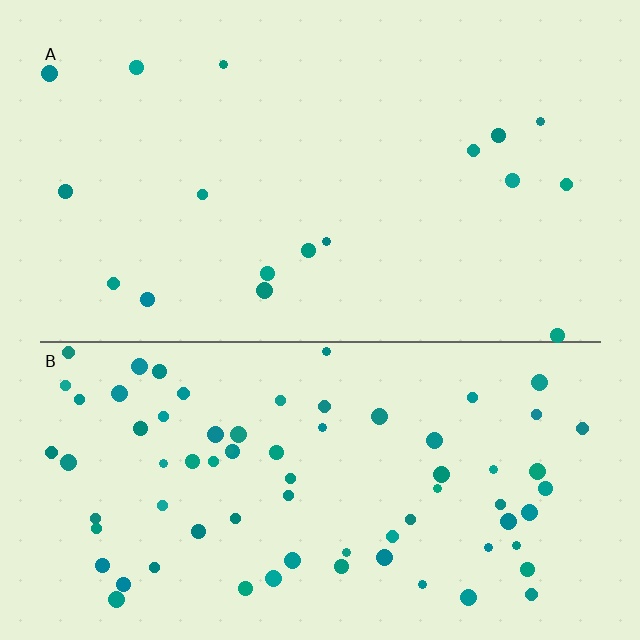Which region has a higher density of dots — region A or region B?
B (the bottom).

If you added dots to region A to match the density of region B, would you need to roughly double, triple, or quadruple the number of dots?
Approximately quadruple.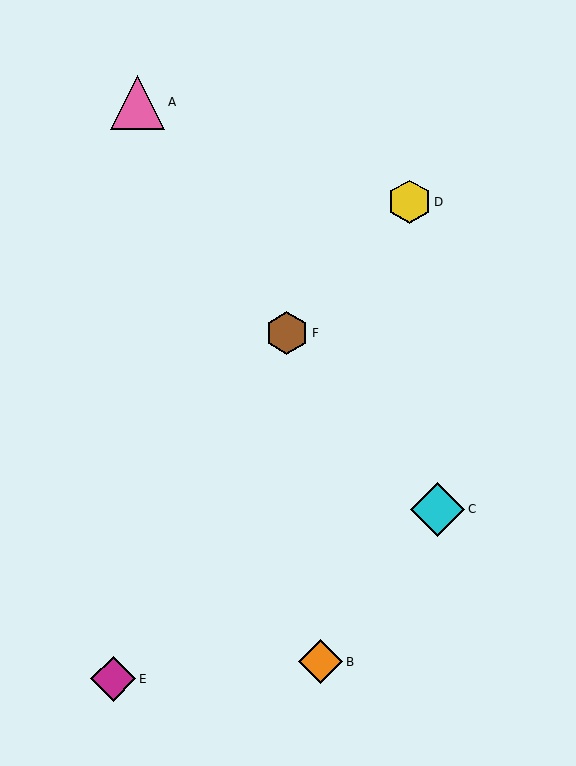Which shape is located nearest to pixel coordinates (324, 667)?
The orange diamond (labeled B) at (321, 662) is nearest to that location.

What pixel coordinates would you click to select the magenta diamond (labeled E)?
Click at (113, 679) to select the magenta diamond E.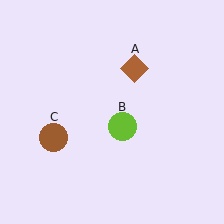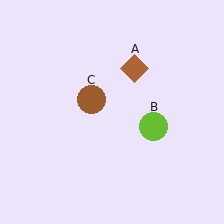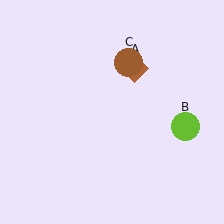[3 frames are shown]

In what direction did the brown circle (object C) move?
The brown circle (object C) moved up and to the right.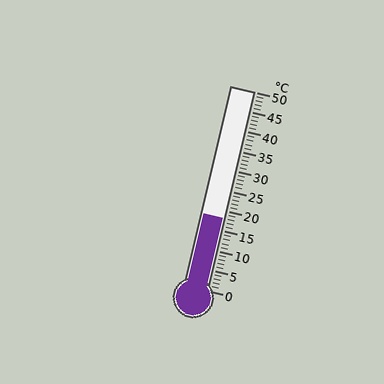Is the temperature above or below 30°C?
The temperature is below 30°C.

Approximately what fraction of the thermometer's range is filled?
The thermometer is filled to approximately 35% of its range.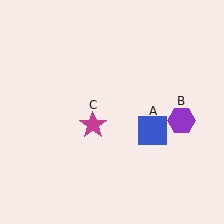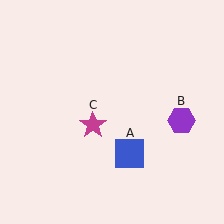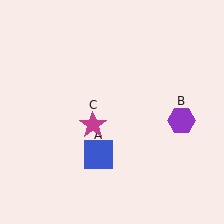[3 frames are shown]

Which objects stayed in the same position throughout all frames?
Purple hexagon (object B) and magenta star (object C) remained stationary.